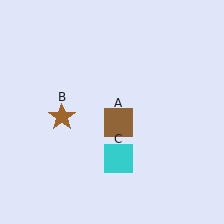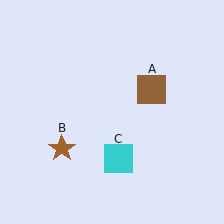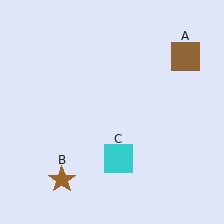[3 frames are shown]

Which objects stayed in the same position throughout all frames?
Cyan square (object C) remained stationary.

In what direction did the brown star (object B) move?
The brown star (object B) moved down.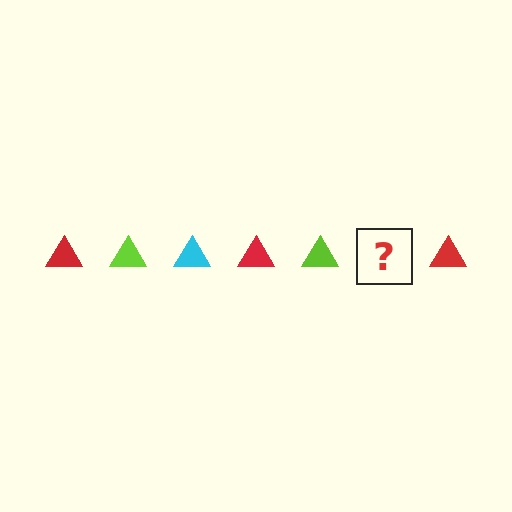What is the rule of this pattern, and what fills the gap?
The rule is that the pattern cycles through red, lime, cyan triangles. The gap should be filled with a cyan triangle.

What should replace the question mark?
The question mark should be replaced with a cyan triangle.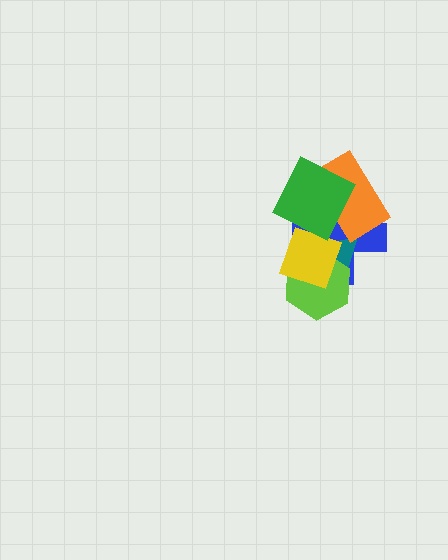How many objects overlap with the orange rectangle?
2 objects overlap with the orange rectangle.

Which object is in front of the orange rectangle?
The green square is in front of the orange rectangle.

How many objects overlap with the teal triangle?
3 objects overlap with the teal triangle.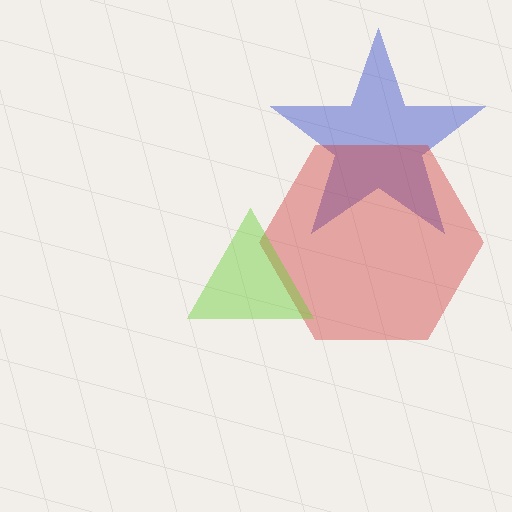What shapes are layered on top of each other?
The layered shapes are: a blue star, a red hexagon, a lime triangle.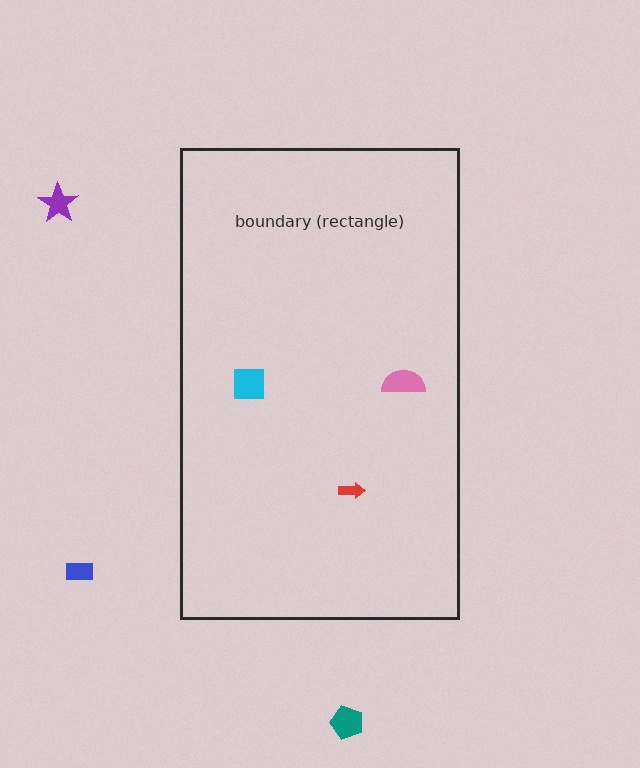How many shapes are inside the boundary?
3 inside, 3 outside.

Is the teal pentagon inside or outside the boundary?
Outside.